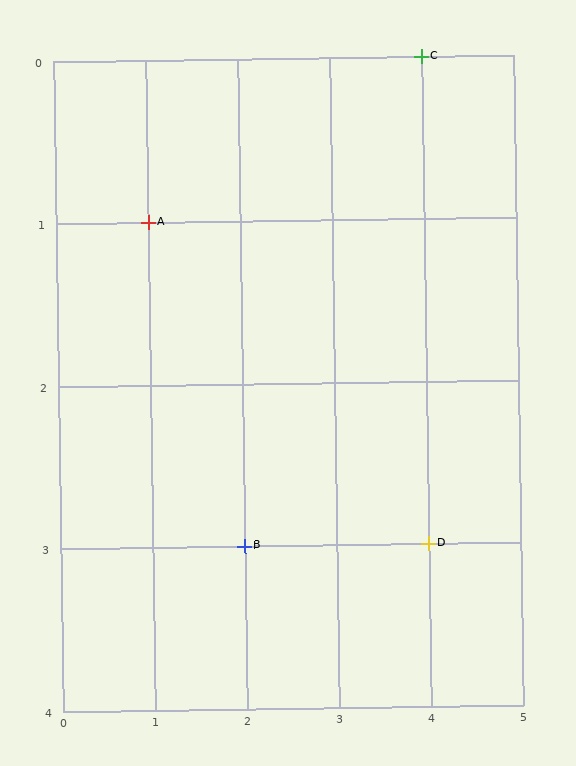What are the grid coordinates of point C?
Point C is at grid coordinates (4, 0).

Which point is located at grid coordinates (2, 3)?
Point B is at (2, 3).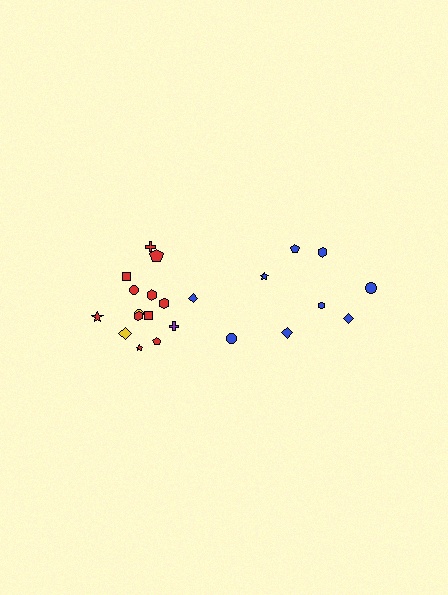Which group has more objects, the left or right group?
The left group.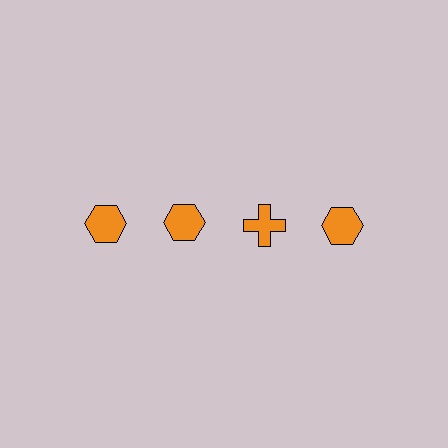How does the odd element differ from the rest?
It has a different shape: cross instead of hexagon.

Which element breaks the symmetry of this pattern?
The orange cross in the top row, center column breaks the symmetry. All other shapes are orange hexagons.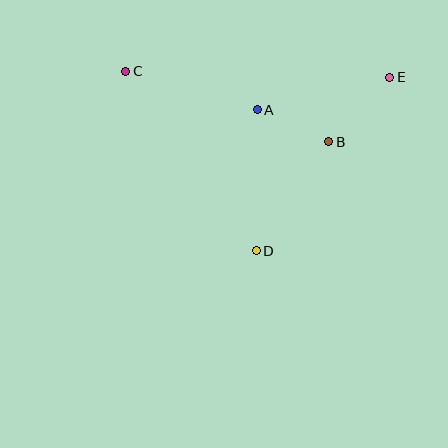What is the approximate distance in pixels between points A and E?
The distance between A and E is approximately 136 pixels.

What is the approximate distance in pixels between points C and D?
The distance between C and D is approximately 222 pixels.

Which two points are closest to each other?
Points A and B are closest to each other.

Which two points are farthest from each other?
Points C and E are farthest from each other.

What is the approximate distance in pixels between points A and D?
The distance between A and D is approximately 141 pixels.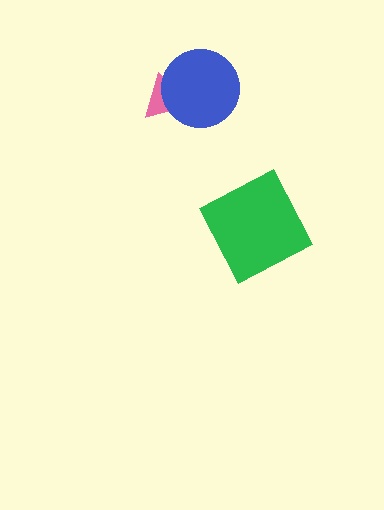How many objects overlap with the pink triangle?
1 object overlaps with the pink triangle.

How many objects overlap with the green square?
0 objects overlap with the green square.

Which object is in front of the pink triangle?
The blue circle is in front of the pink triangle.